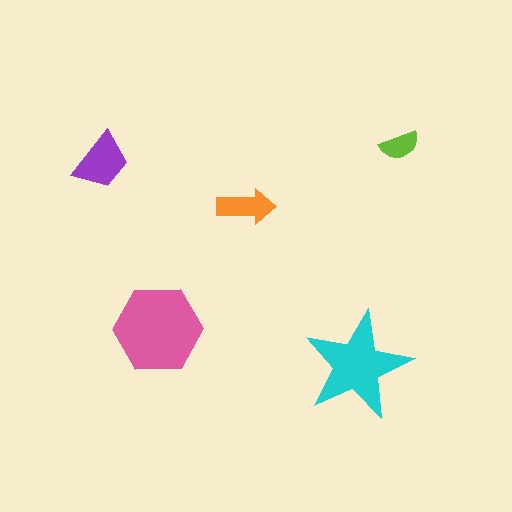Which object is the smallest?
The lime semicircle.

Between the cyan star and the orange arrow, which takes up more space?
The cyan star.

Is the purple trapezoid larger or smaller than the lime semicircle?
Larger.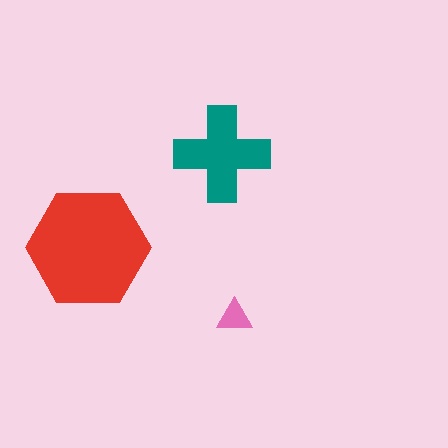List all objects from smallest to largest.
The pink triangle, the teal cross, the red hexagon.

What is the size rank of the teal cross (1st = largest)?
2nd.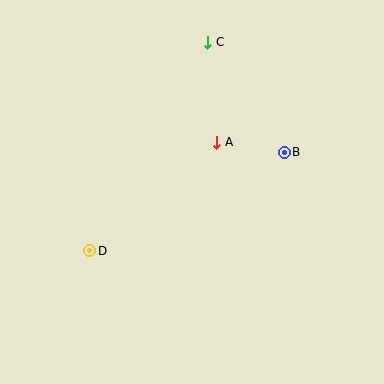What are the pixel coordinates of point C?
Point C is at (208, 42).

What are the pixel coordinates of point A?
Point A is at (217, 142).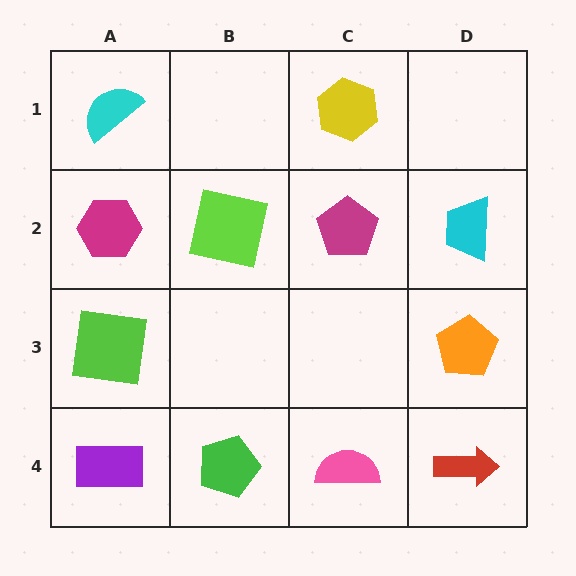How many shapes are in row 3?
2 shapes.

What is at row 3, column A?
A lime square.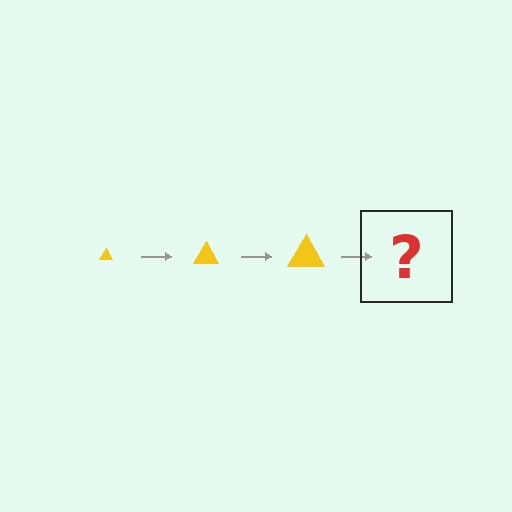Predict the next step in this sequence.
The next step is a yellow triangle, larger than the previous one.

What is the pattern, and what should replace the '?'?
The pattern is that the triangle gets progressively larger each step. The '?' should be a yellow triangle, larger than the previous one.